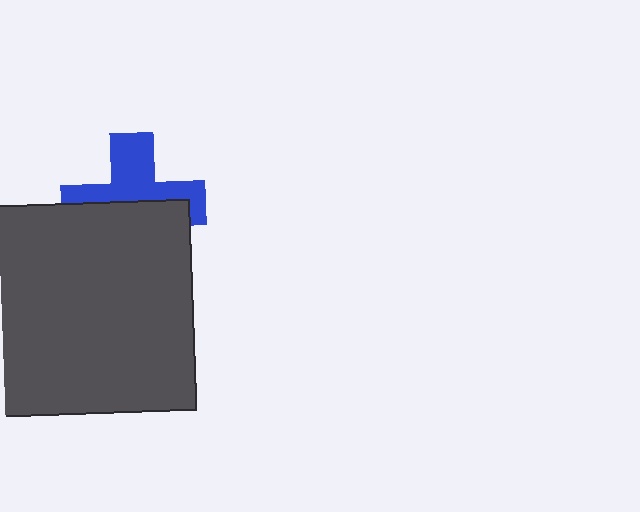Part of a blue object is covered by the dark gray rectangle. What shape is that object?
It is a cross.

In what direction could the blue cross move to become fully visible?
The blue cross could move up. That would shift it out from behind the dark gray rectangle entirely.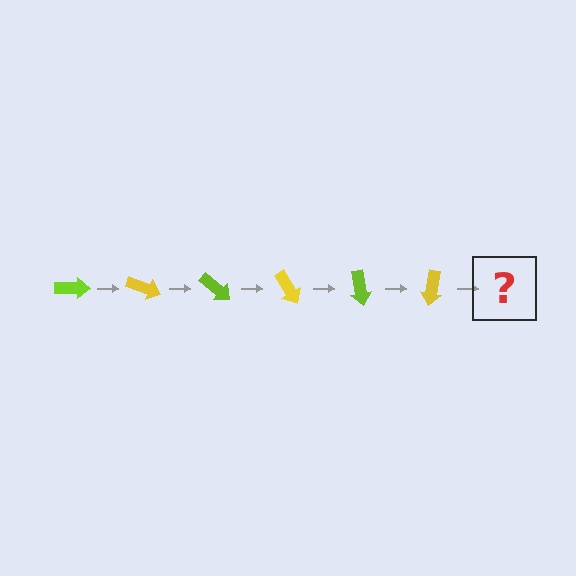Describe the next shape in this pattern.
It should be a lime arrow, rotated 120 degrees from the start.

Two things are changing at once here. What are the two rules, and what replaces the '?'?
The two rules are that it rotates 20 degrees each step and the color cycles through lime and yellow. The '?' should be a lime arrow, rotated 120 degrees from the start.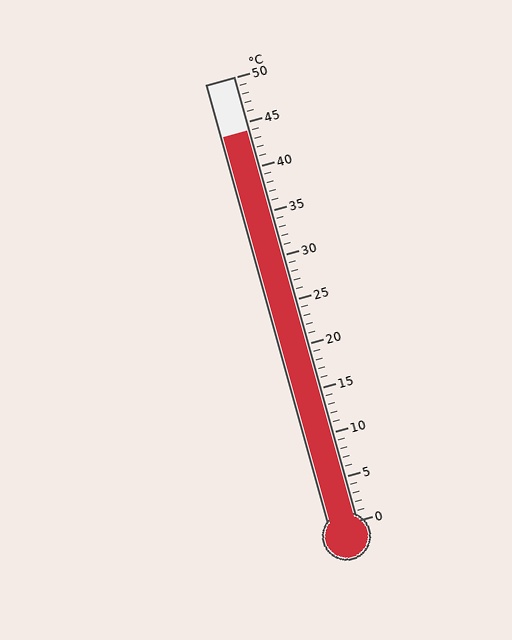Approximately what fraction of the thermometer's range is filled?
The thermometer is filled to approximately 90% of its range.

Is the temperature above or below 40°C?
The temperature is above 40°C.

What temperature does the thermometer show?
The thermometer shows approximately 44°C.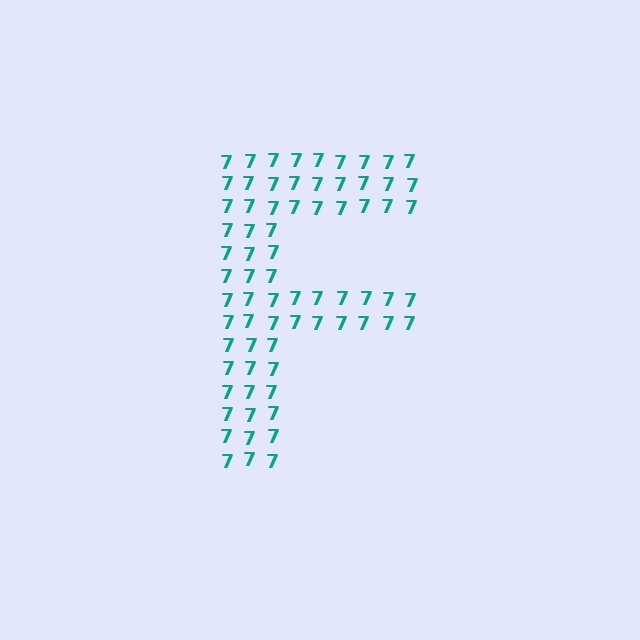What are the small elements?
The small elements are digit 7's.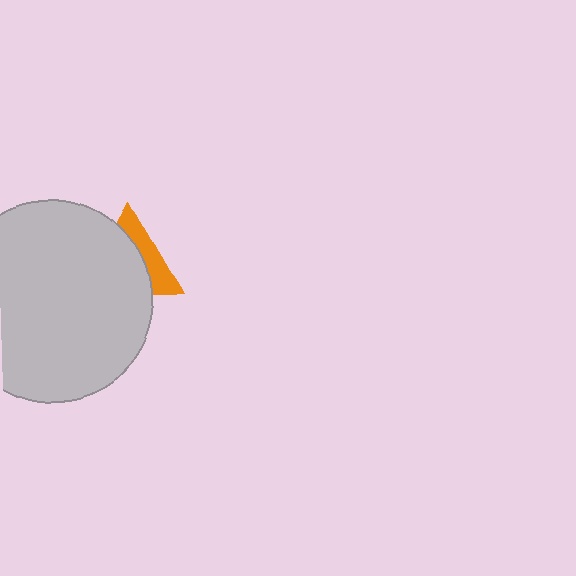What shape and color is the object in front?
The object in front is a light gray circle.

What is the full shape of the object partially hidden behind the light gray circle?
The partially hidden object is an orange triangle.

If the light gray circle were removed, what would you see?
You would see the complete orange triangle.